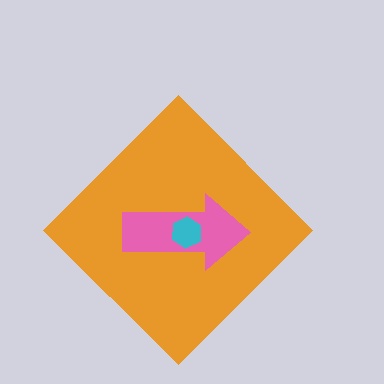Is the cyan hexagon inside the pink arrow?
Yes.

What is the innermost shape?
The cyan hexagon.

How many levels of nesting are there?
3.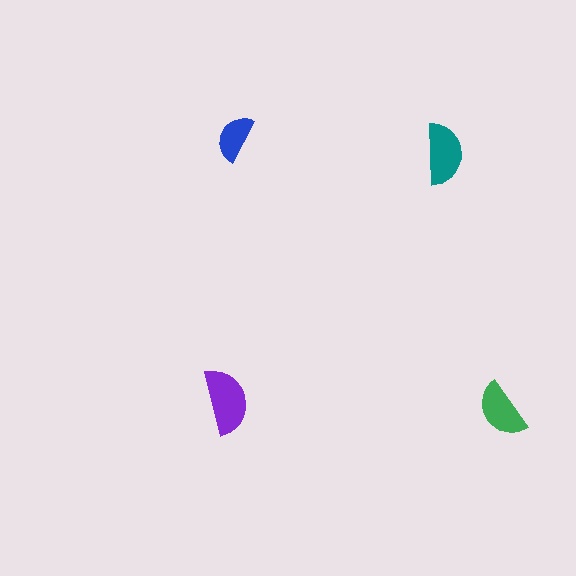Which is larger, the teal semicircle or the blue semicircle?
The teal one.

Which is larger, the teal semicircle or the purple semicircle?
The purple one.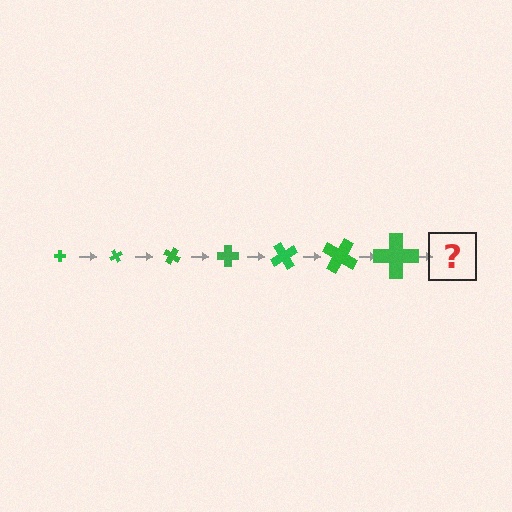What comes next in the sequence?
The next element should be a cross, larger than the previous one and rotated 420 degrees from the start.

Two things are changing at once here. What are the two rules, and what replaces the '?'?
The two rules are that the cross grows larger each step and it rotates 60 degrees each step. The '?' should be a cross, larger than the previous one and rotated 420 degrees from the start.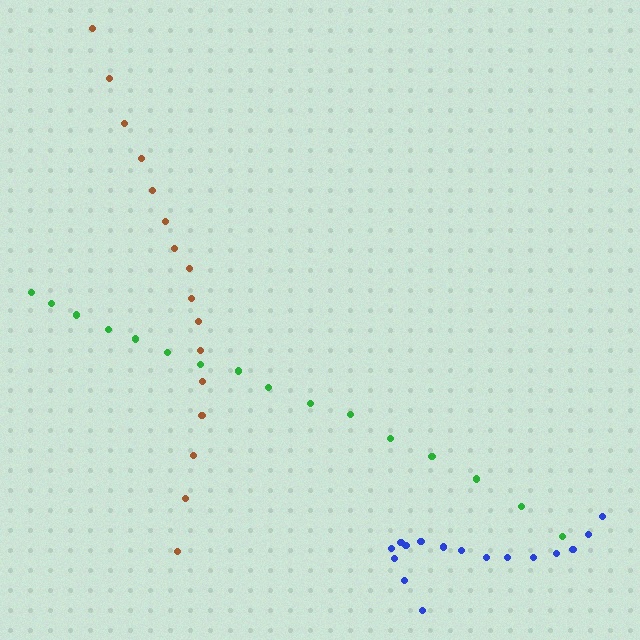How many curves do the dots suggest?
There are 3 distinct paths.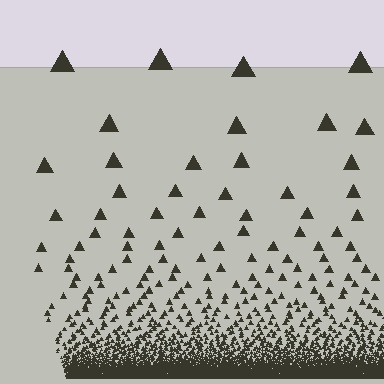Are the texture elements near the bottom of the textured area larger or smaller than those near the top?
Smaller. The gradient is inverted — elements near the bottom are smaller and denser.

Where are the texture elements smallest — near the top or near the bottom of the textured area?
Near the bottom.